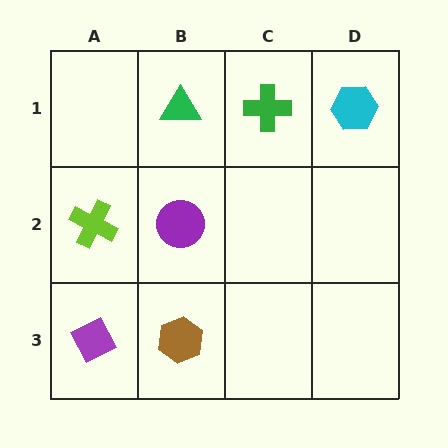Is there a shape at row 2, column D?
No, that cell is empty.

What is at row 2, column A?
A lime cross.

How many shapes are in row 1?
3 shapes.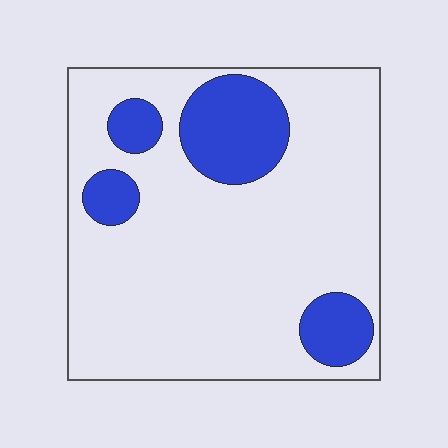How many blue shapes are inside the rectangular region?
4.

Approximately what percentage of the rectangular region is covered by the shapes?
Approximately 20%.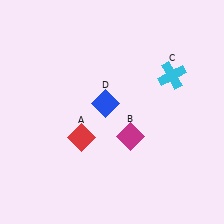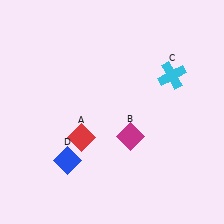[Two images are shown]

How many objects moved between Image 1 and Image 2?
1 object moved between the two images.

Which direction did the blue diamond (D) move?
The blue diamond (D) moved down.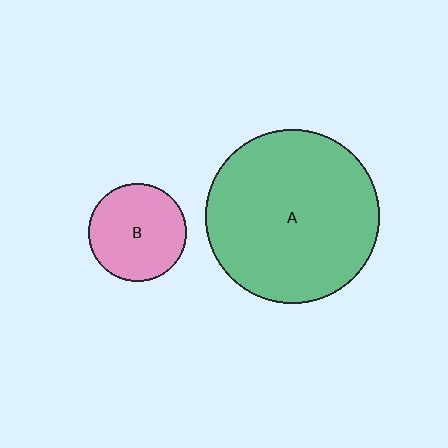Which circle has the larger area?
Circle A (green).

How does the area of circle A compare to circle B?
Approximately 3.2 times.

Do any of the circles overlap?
No, none of the circles overlap.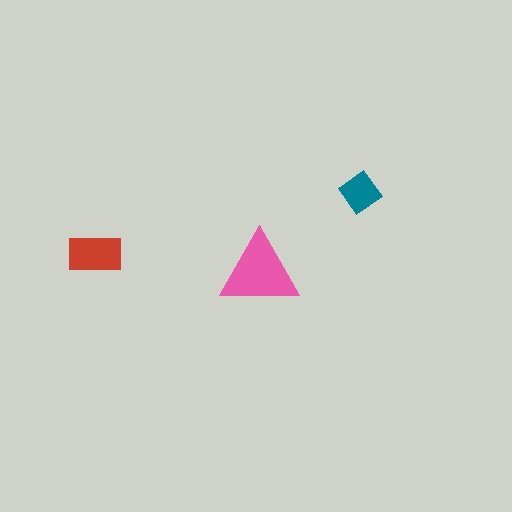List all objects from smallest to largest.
The teal diamond, the red rectangle, the pink triangle.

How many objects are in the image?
There are 3 objects in the image.